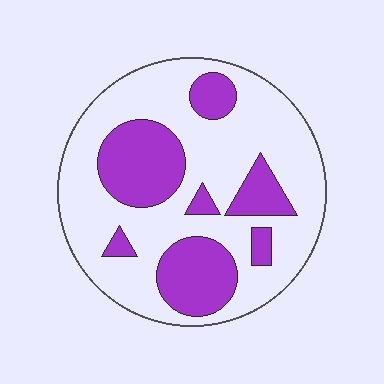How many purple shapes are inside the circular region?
7.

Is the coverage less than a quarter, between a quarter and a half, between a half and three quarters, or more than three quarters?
Between a quarter and a half.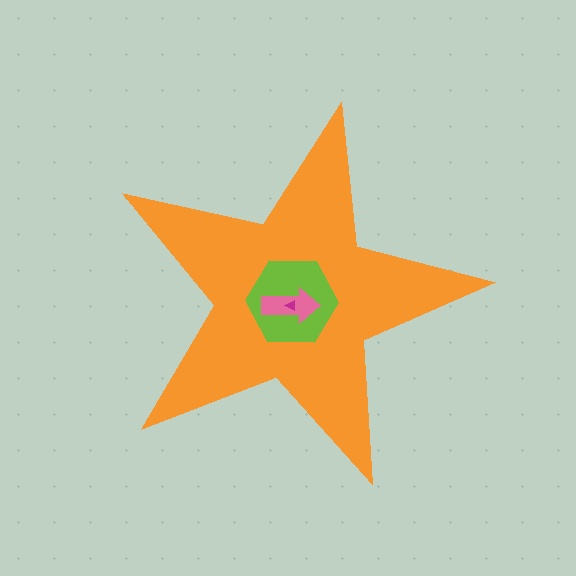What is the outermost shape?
The orange star.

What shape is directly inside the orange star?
The lime hexagon.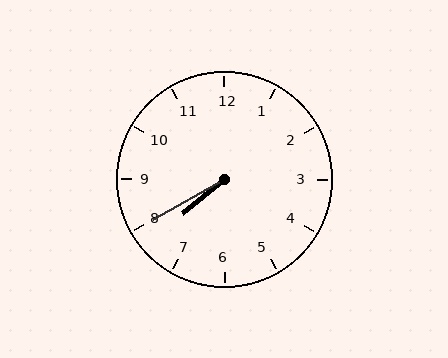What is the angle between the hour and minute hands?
Approximately 10 degrees.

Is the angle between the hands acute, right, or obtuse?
It is acute.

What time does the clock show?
7:40.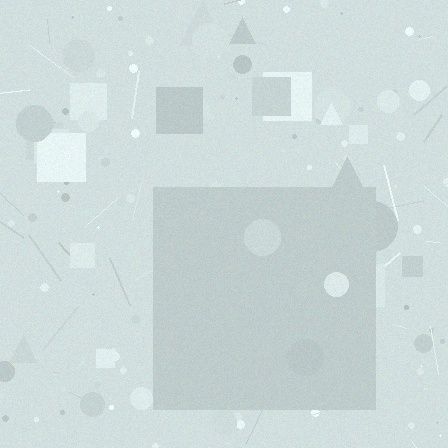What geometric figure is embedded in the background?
A square is embedded in the background.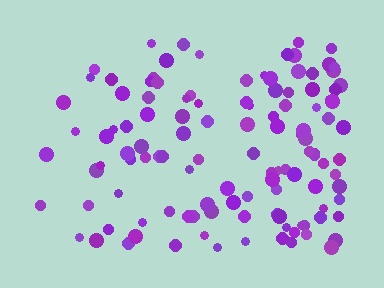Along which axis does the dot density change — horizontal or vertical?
Horizontal.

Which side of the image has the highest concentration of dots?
The right.